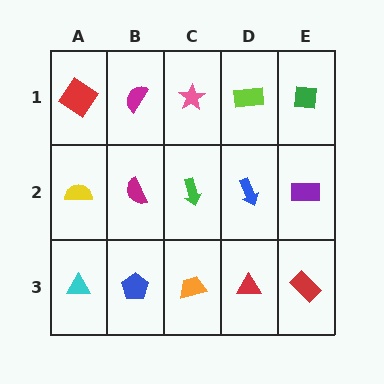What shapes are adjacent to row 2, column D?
A lime rectangle (row 1, column D), a red triangle (row 3, column D), a green arrow (row 2, column C), a purple rectangle (row 2, column E).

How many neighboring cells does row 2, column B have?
4.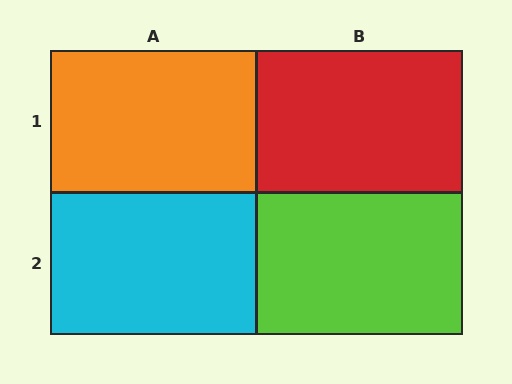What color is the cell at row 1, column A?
Orange.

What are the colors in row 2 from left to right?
Cyan, lime.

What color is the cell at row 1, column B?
Red.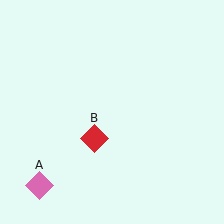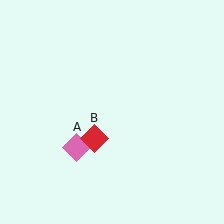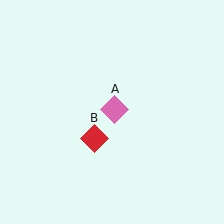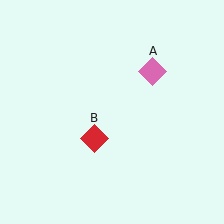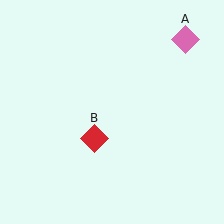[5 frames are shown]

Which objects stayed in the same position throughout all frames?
Red diamond (object B) remained stationary.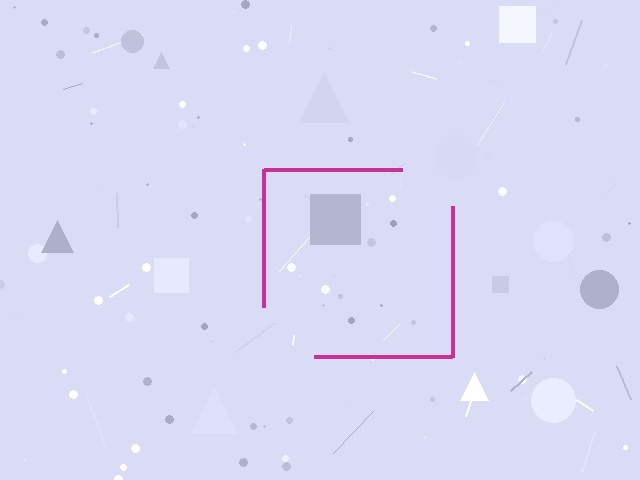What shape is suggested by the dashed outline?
The dashed outline suggests a square.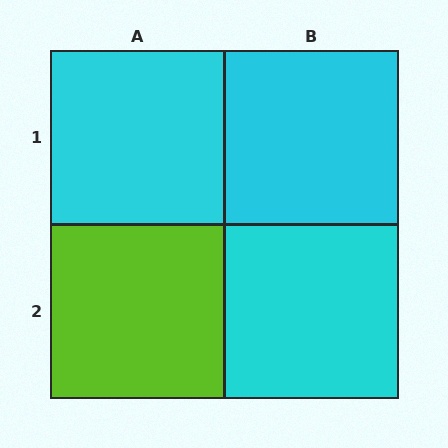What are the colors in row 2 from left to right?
Lime, cyan.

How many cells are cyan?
3 cells are cyan.